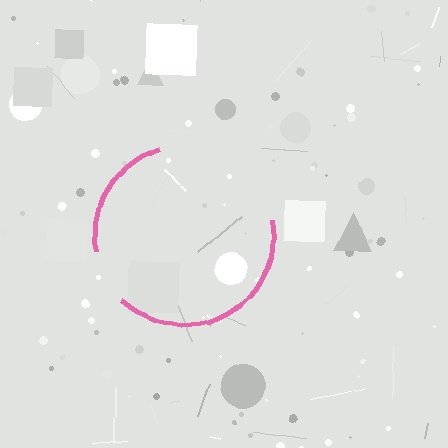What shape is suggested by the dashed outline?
The dashed outline suggests a circle.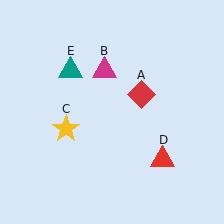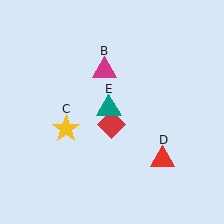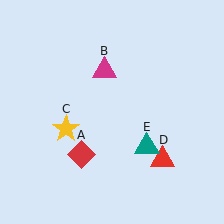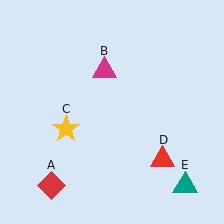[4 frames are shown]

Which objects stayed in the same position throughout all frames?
Magenta triangle (object B) and yellow star (object C) and red triangle (object D) remained stationary.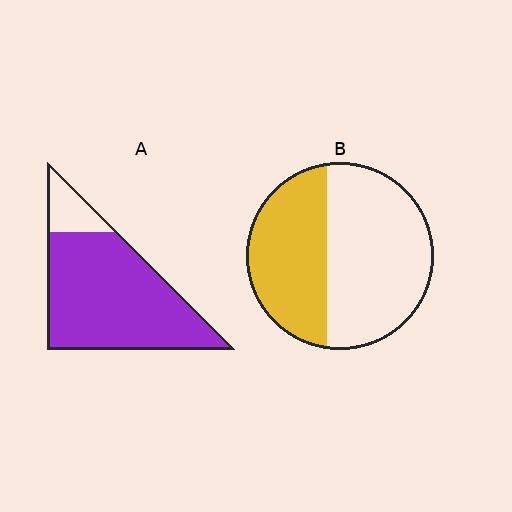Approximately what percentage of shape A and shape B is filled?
A is approximately 85% and B is approximately 40%.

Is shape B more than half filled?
No.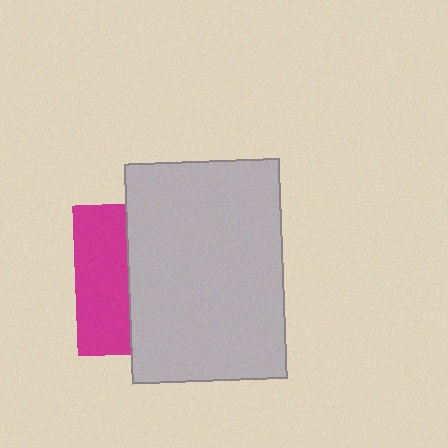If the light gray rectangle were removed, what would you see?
You would see the complete magenta square.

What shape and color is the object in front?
The object in front is a light gray rectangle.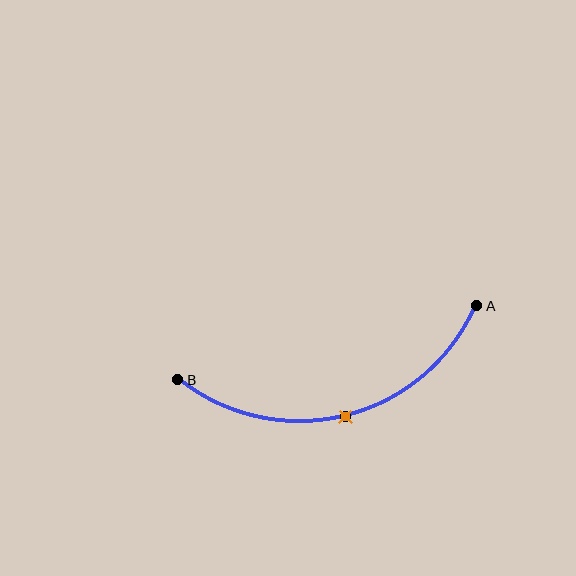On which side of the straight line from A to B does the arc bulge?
The arc bulges below the straight line connecting A and B.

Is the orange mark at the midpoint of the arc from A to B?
Yes. The orange mark lies on the arc at equal arc-length from both A and B — it is the arc midpoint.